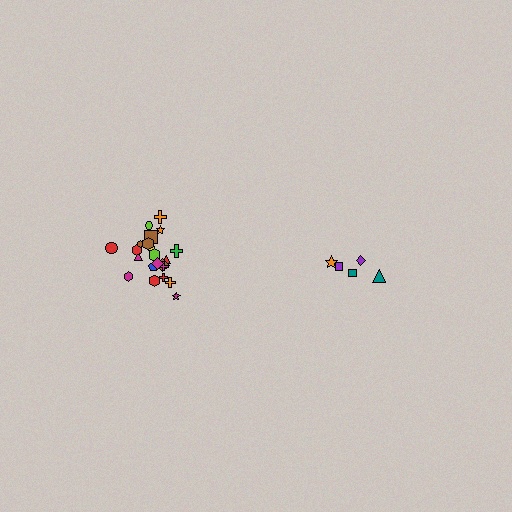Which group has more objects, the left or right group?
The left group.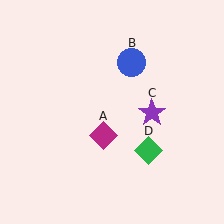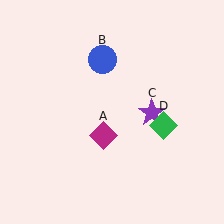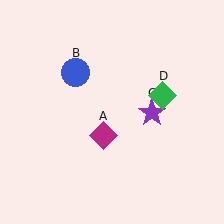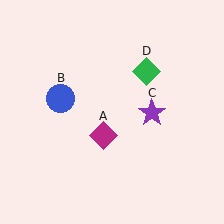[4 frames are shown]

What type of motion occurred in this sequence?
The blue circle (object B), green diamond (object D) rotated counterclockwise around the center of the scene.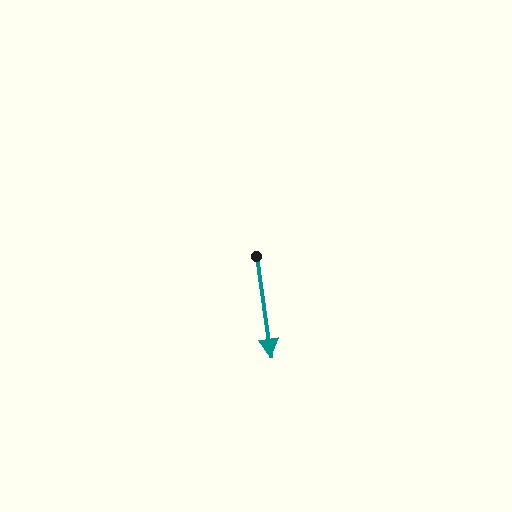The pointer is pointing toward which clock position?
Roughly 6 o'clock.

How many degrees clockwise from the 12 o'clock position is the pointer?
Approximately 172 degrees.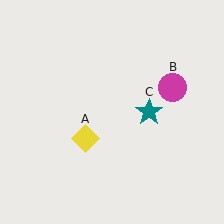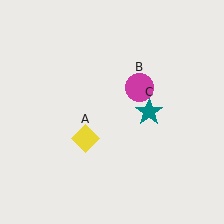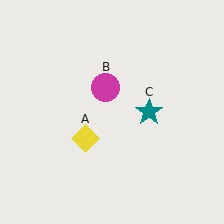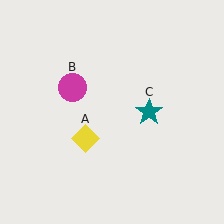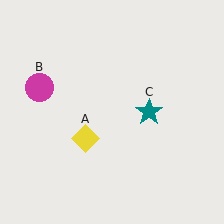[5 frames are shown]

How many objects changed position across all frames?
1 object changed position: magenta circle (object B).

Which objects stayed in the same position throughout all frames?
Yellow diamond (object A) and teal star (object C) remained stationary.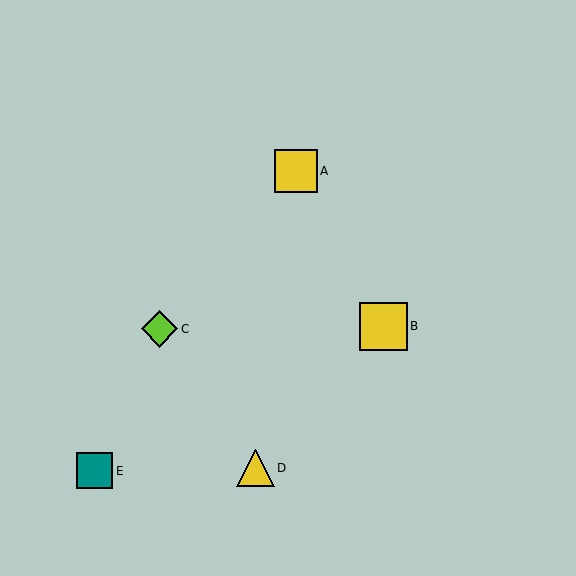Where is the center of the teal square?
The center of the teal square is at (95, 471).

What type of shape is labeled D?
Shape D is a yellow triangle.